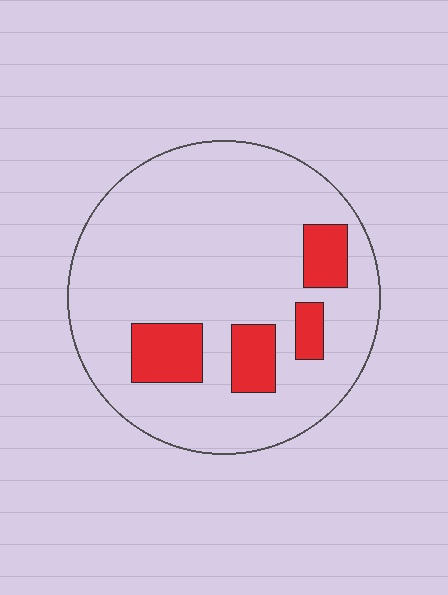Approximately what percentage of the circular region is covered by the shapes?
Approximately 15%.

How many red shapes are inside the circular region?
4.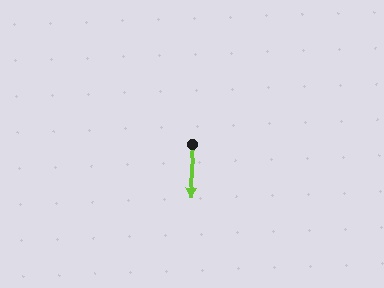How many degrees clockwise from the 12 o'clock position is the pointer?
Approximately 184 degrees.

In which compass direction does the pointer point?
South.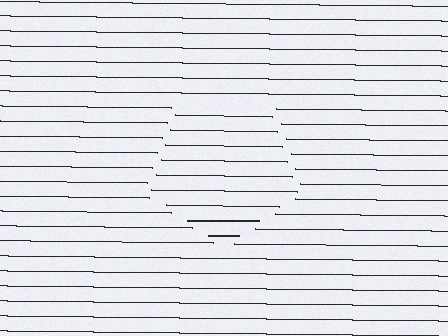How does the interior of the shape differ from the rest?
The interior of the shape contains the same grating, shifted by half a period — the contour is defined by the phase discontinuity where line-ends from the inner and outer gratings abut.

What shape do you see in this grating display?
An illusory pentagon. The interior of the shape contains the same grating, shifted by half a period — the contour is defined by the phase discontinuity where line-ends from the inner and outer gratings abut.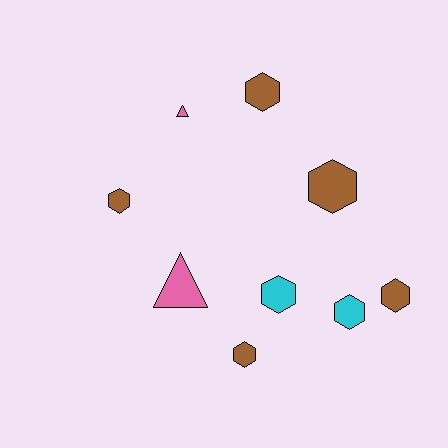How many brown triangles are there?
There are no brown triangles.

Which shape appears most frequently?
Hexagon, with 7 objects.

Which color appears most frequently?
Brown, with 5 objects.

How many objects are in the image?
There are 9 objects.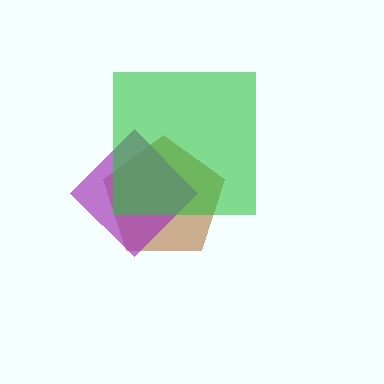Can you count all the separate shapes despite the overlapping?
Yes, there are 3 separate shapes.